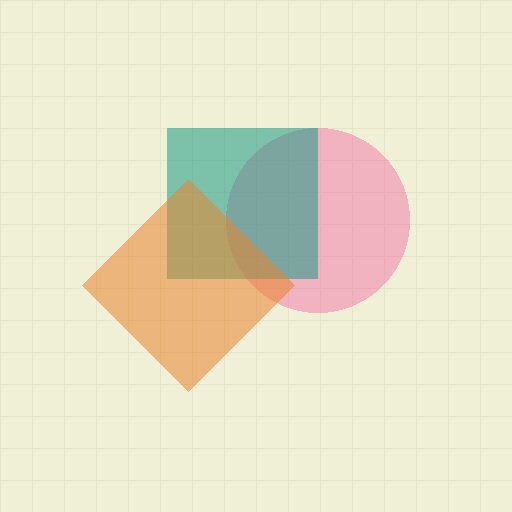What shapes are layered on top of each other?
The layered shapes are: a pink circle, a teal square, an orange diamond.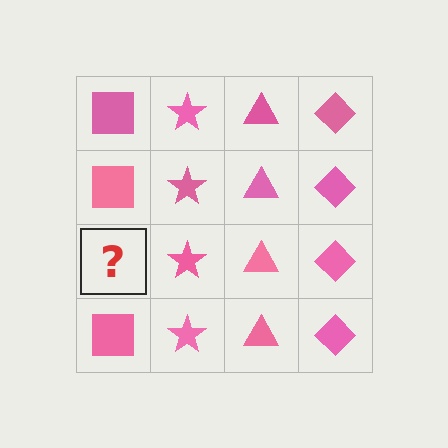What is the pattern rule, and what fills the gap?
The rule is that each column has a consistent shape. The gap should be filled with a pink square.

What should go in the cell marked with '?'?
The missing cell should contain a pink square.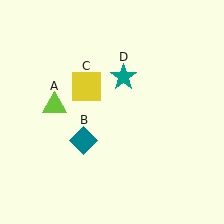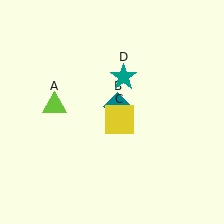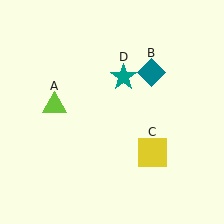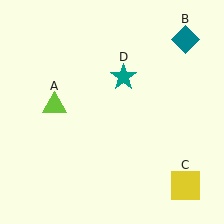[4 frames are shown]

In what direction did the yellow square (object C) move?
The yellow square (object C) moved down and to the right.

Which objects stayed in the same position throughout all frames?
Lime triangle (object A) and teal star (object D) remained stationary.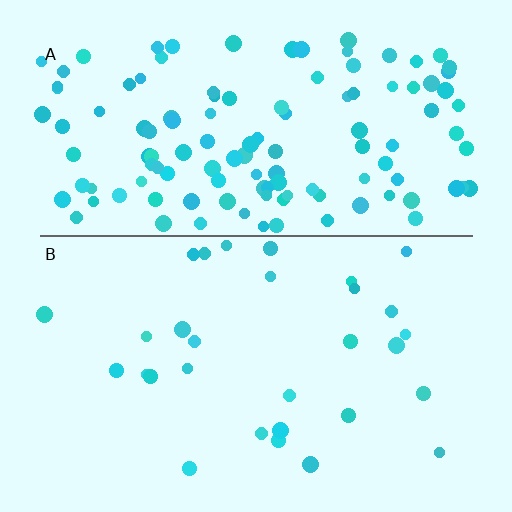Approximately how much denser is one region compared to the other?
Approximately 4.2× — region A over region B.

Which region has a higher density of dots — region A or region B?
A (the top).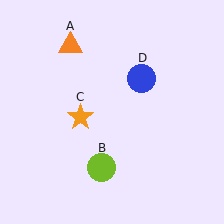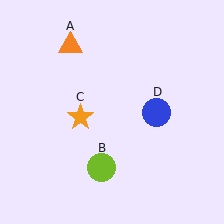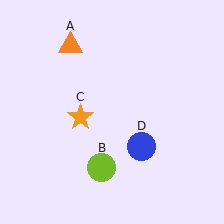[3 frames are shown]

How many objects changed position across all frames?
1 object changed position: blue circle (object D).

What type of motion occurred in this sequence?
The blue circle (object D) rotated clockwise around the center of the scene.